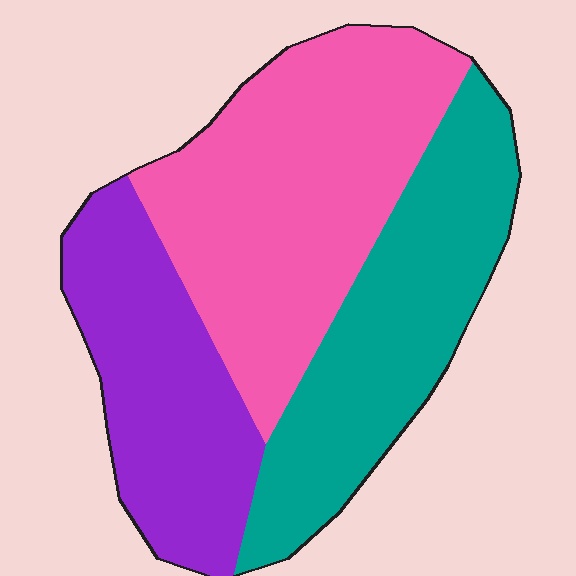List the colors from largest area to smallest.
From largest to smallest: pink, teal, purple.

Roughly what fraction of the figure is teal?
Teal covers around 30% of the figure.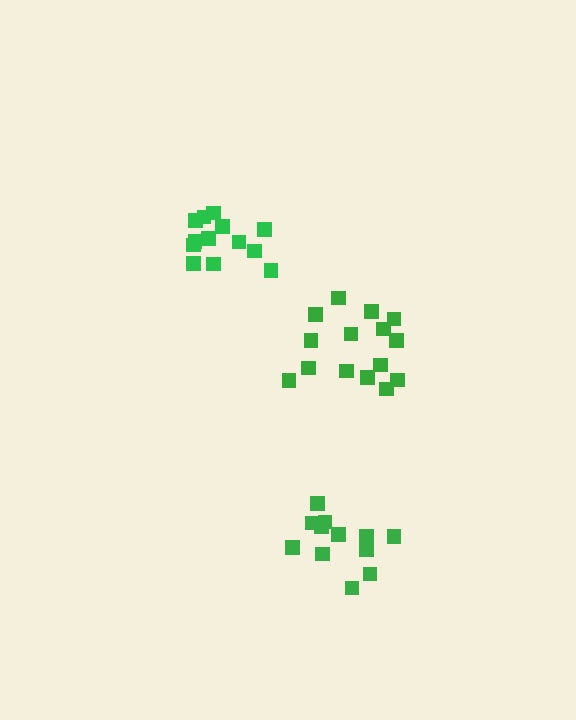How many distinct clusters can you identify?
There are 3 distinct clusters.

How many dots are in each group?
Group 1: 13 dots, Group 2: 12 dots, Group 3: 15 dots (40 total).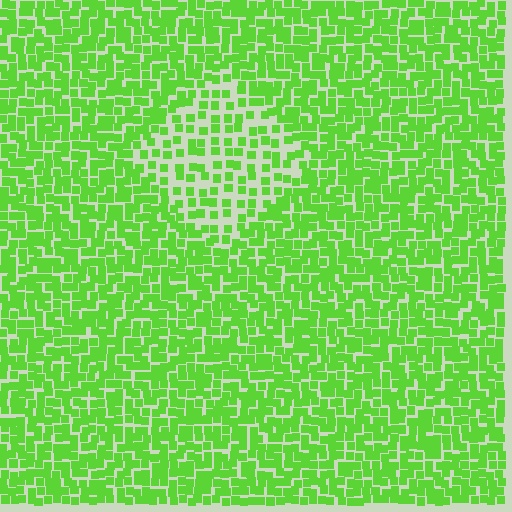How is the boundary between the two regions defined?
The boundary is defined by a change in element density (approximately 1.9x ratio). All elements are the same color, size, and shape.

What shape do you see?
I see a diamond.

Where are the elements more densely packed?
The elements are more densely packed outside the diamond boundary.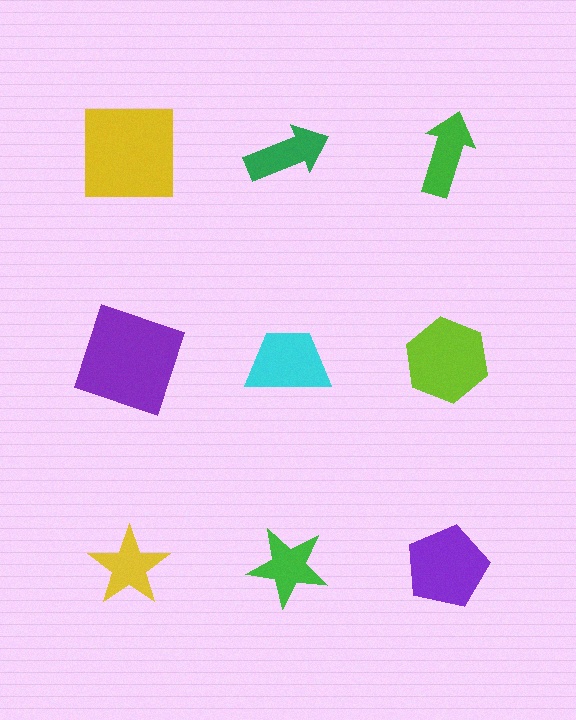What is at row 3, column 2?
A green star.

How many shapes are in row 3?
3 shapes.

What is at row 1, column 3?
A green arrow.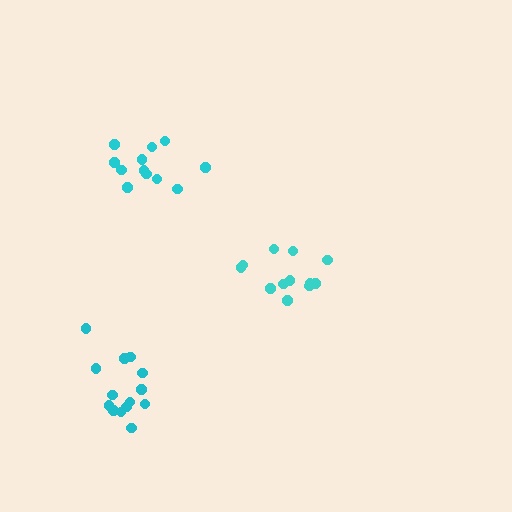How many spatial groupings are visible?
There are 3 spatial groupings.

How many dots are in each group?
Group 1: 12 dots, Group 2: 12 dots, Group 3: 14 dots (38 total).